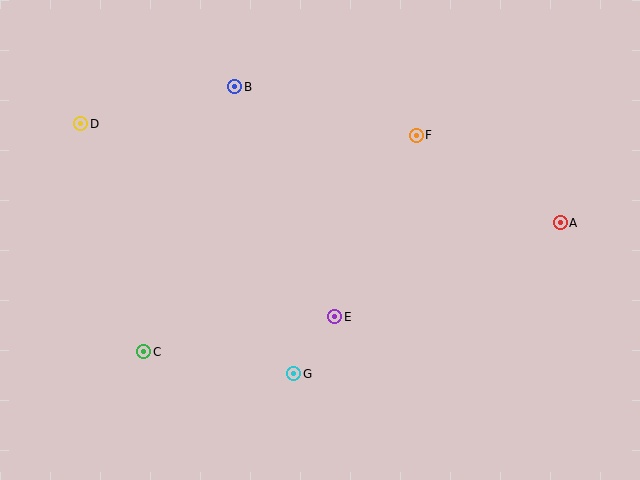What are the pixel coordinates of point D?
Point D is at (81, 124).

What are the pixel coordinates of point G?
Point G is at (294, 374).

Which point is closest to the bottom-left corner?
Point C is closest to the bottom-left corner.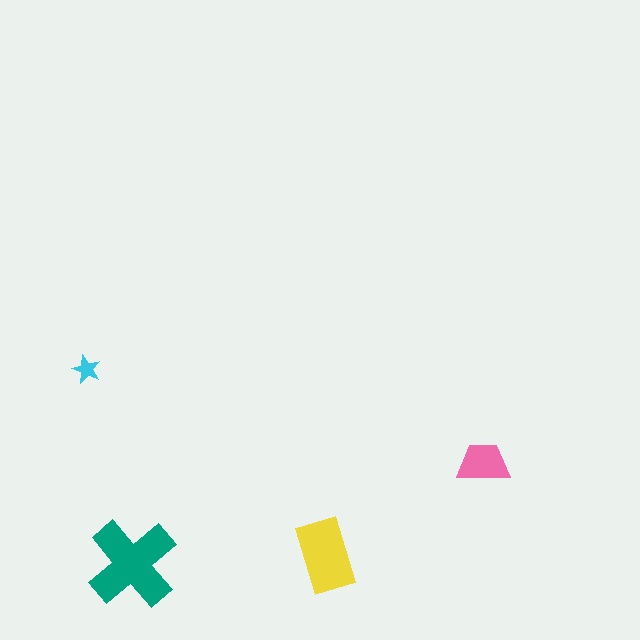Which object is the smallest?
The cyan star.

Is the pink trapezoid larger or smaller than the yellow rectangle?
Smaller.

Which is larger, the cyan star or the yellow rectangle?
The yellow rectangle.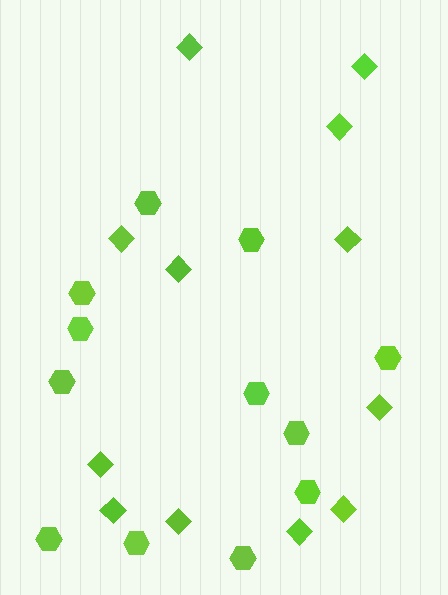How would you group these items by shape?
There are 2 groups: one group of diamonds (12) and one group of hexagons (12).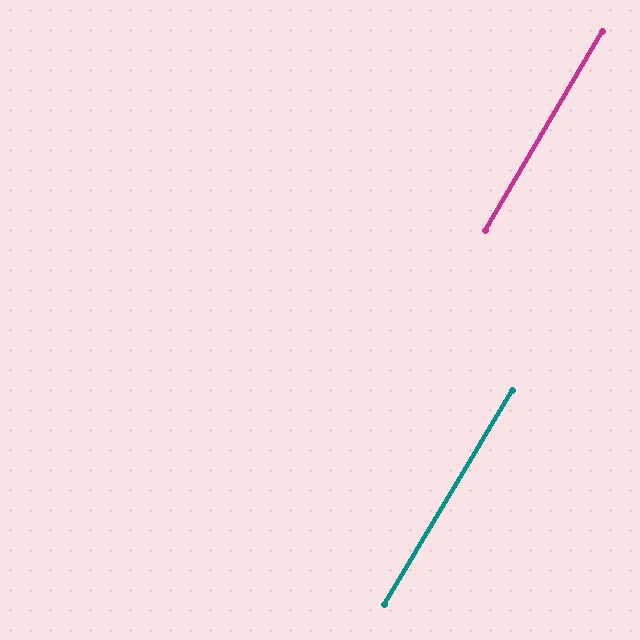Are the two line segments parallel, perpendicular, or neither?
Parallel — their directions differ by only 0.6°.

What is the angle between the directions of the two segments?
Approximately 1 degree.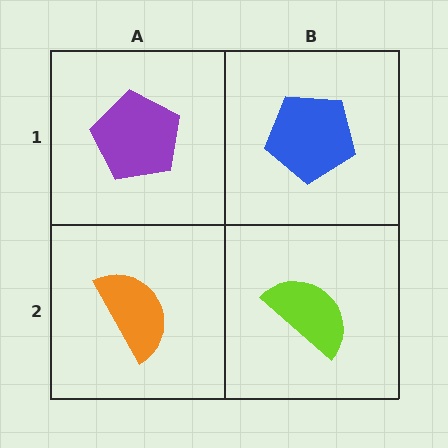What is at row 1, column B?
A blue pentagon.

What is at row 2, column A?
An orange semicircle.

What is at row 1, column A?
A purple pentagon.